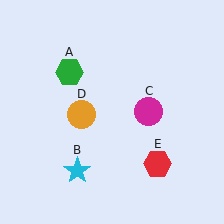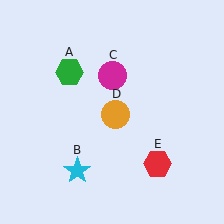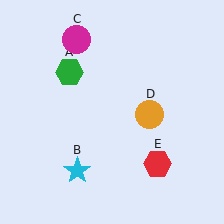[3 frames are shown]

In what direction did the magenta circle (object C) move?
The magenta circle (object C) moved up and to the left.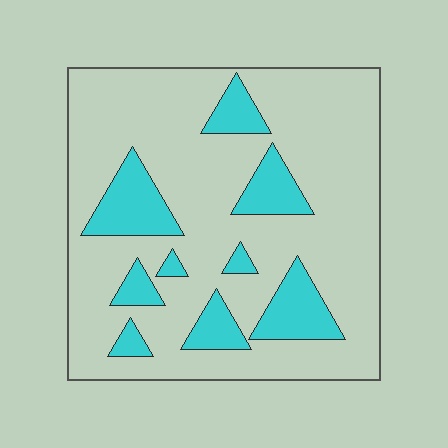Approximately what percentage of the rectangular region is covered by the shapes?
Approximately 20%.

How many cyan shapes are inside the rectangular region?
9.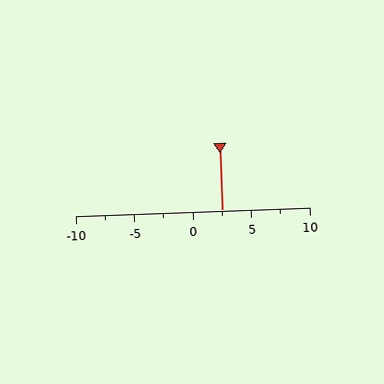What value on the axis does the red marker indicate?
The marker indicates approximately 2.5.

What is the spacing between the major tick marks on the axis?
The major ticks are spaced 5 apart.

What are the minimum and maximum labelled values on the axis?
The axis runs from -10 to 10.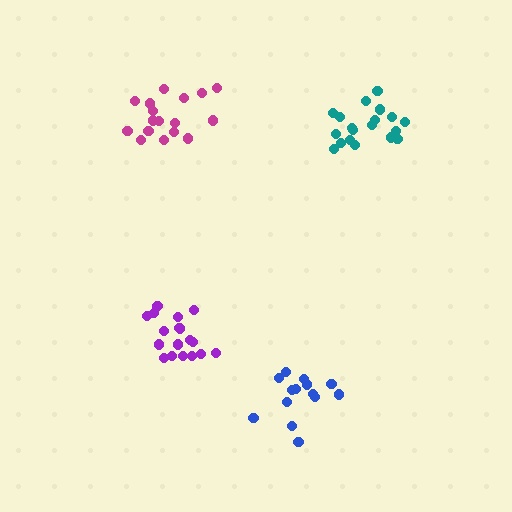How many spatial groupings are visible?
There are 4 spatial groupings.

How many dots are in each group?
Group 1: 17 dots, Group 2: 18 dots, Group 3: 19 dots, Group 4: 14 dots (68 total).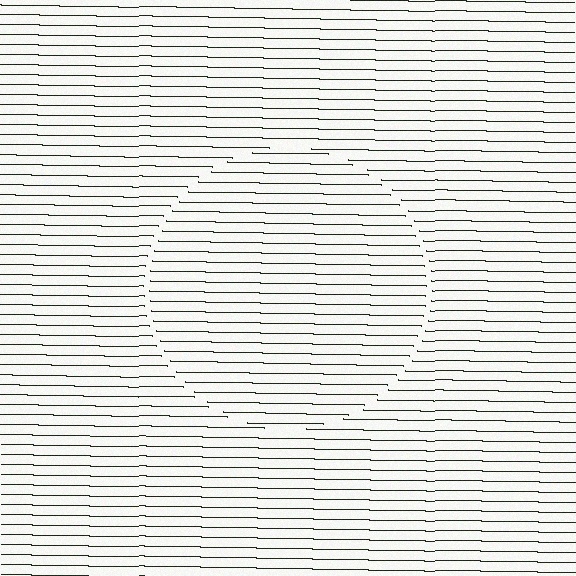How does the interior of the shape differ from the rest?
The interior of the shape contains the same grating, shifted by half a period — the contour is defined by the phase discontinuity where line-ends from the inner and outer gratings abut.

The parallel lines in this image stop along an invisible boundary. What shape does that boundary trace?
An illusory circle. The interior of the shape contains the same grating, shifted by half a period — the contour is defined by the phase discontinuity where line-ends from the inner and outer gratings abut.